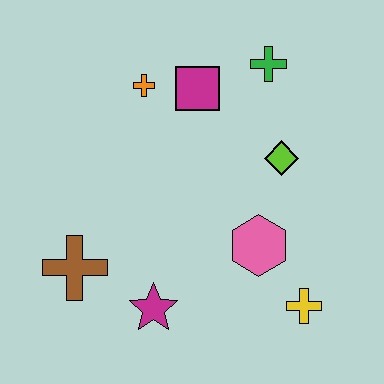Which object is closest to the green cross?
The magenta square is closest to the green cross.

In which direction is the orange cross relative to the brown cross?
The orange cross is above the brown cross.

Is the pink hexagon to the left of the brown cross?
No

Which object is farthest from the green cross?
The brown cross is farthest from the green cross.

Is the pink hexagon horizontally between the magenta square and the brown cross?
No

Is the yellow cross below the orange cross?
Yes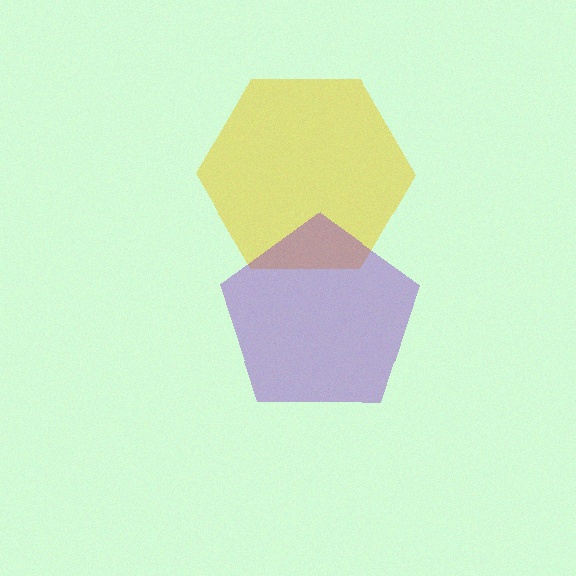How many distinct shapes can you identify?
There are 2 distinct shapes: a yellow hexagon, a purple pentagon.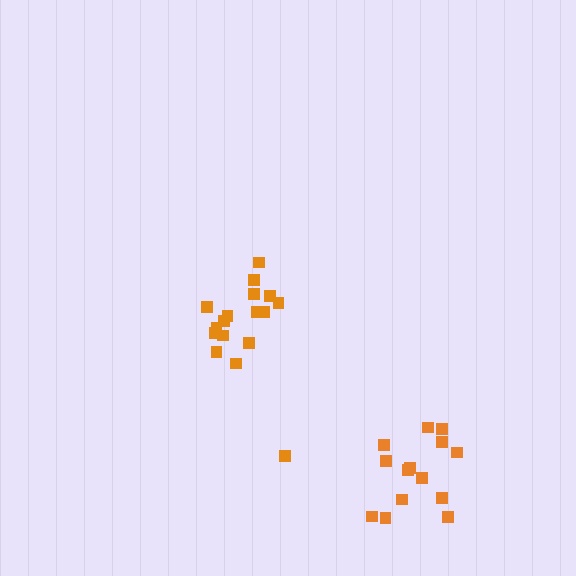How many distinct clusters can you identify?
There are 2 distinct clusters.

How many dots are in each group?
Group 1: 17 dots, Group 2: 14 dots (31 total).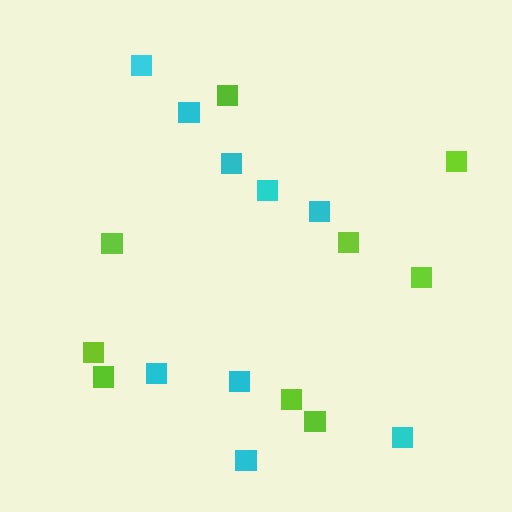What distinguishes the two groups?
There are 2 groups: one group of lime squares (9) and one group of cyan squares (9).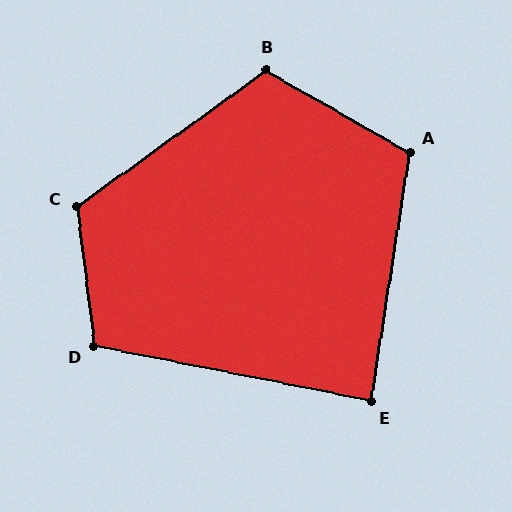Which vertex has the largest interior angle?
C, at approximately 119 degrees.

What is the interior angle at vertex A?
Approximately 111 degrees (obtuse).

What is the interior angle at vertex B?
Approximately 115 degrees (obtuse).